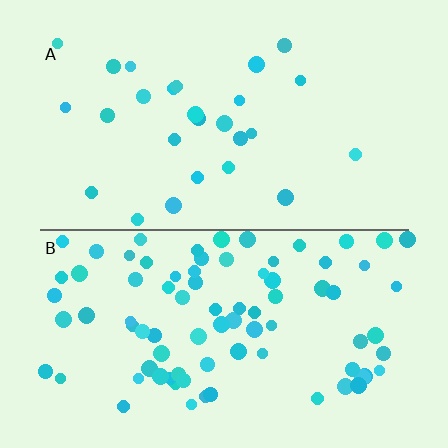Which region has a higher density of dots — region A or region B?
B (the bottom).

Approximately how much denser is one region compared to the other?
Approximately 3.1× — region B over region A.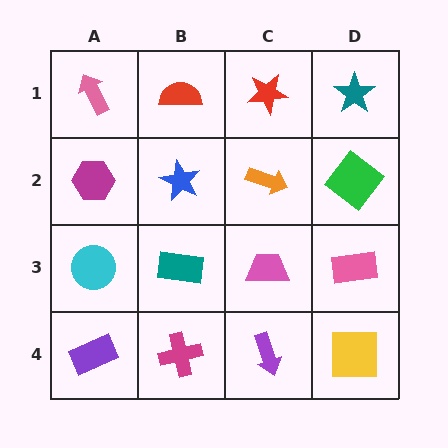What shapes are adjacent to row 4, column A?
A cyan circle (row 3, column A), a magenta cross (row 4, column B).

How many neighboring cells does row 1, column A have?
2.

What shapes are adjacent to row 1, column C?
An orange arrow (row 2, column C), a red semicircle (row 1, column B), a teal star (row 1, column D).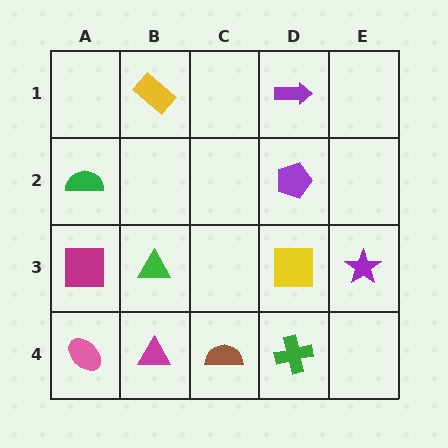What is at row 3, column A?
A magenta square.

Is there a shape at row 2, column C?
No, that cell is empty.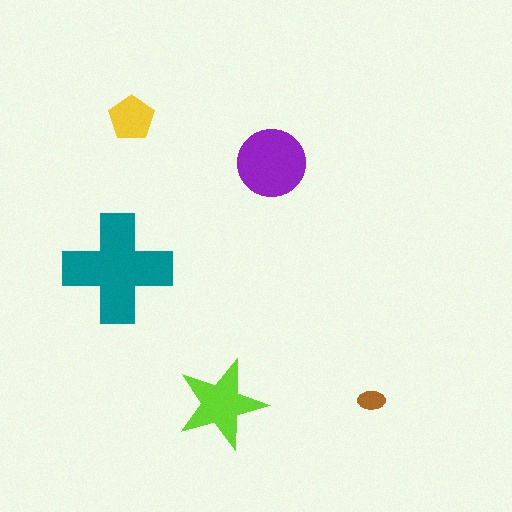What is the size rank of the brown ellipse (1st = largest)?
5th.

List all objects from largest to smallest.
The teal cross, the purple circle, the lime star, the yellow pentagon, the brown ellipse.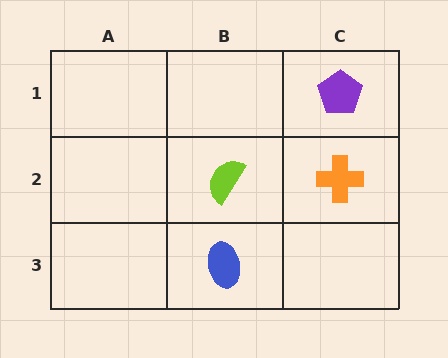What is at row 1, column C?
A purple pentagon.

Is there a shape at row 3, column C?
No, that cell is empty.